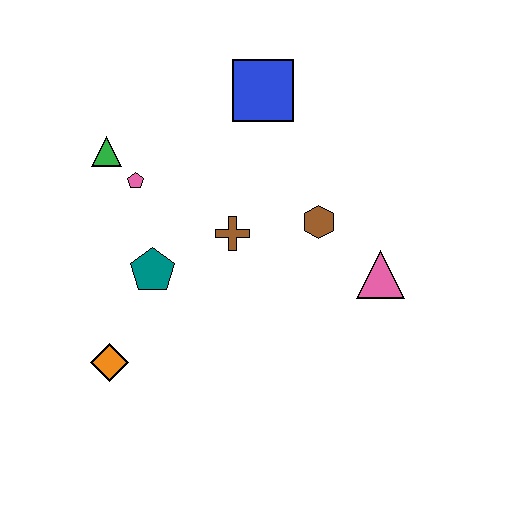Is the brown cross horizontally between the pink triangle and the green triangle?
Yes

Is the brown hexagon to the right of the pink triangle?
No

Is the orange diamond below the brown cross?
Yes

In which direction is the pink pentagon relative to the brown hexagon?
The pink pentagon is to the left of the brown hexagon.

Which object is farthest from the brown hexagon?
The orange diamond is farthest from the brown hexagon.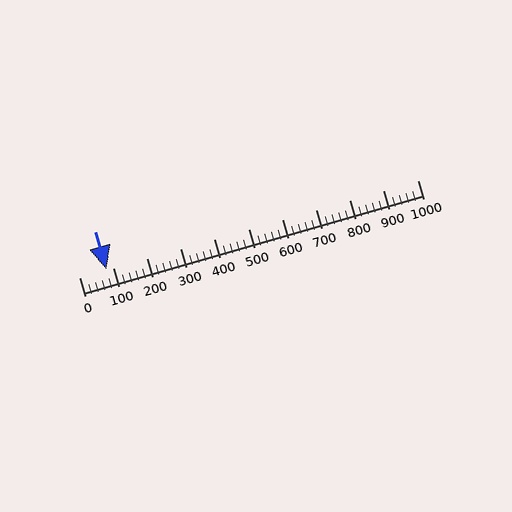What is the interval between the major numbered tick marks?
The major tick marks are spaced 100 units apart.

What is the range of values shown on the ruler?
The ruler shows values from 0 to 1000.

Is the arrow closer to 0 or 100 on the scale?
The arrow is closer to 100.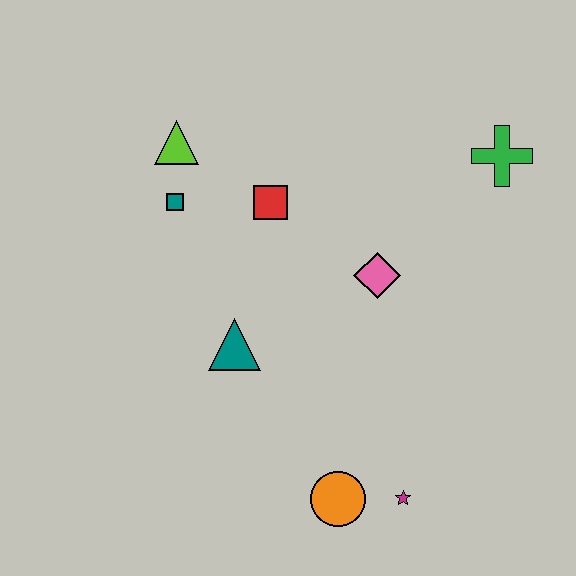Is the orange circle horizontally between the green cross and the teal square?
Yes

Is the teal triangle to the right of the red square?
No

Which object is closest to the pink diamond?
The red square is closest to the pink diamond.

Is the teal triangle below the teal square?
Yes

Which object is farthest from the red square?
The magenta star is farthest from the red square.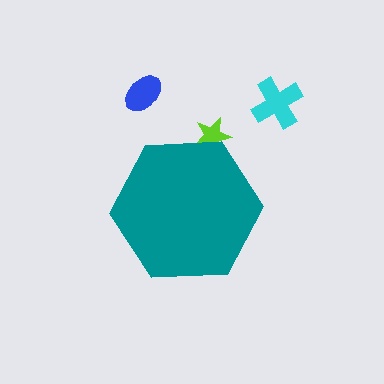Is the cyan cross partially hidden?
No, the cyan cross is fully visible.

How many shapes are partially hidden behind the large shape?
1 shape is partially hidden.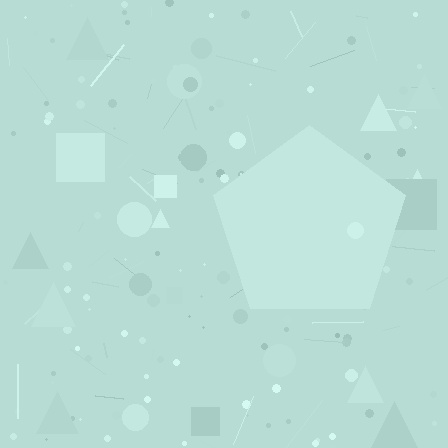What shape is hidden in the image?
A pentagon is hidden in the image.